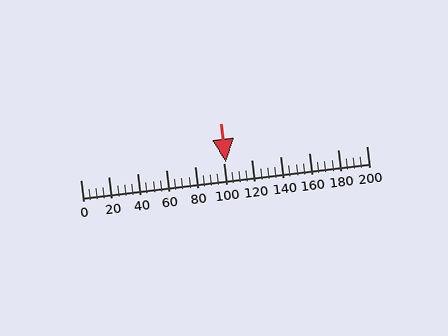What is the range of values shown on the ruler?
The ruler shows values from 0 to 200.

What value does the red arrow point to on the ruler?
The red arrow points to approximately 102.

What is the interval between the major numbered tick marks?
The major tick marks are spaced 20 units apart.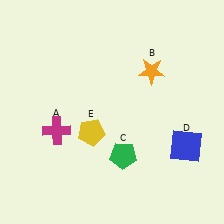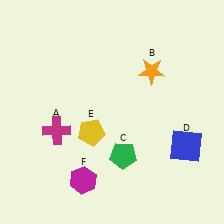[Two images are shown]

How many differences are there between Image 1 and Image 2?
There is 1 difference between the two images.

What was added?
A magenta hexagon (F) was added in Image 2.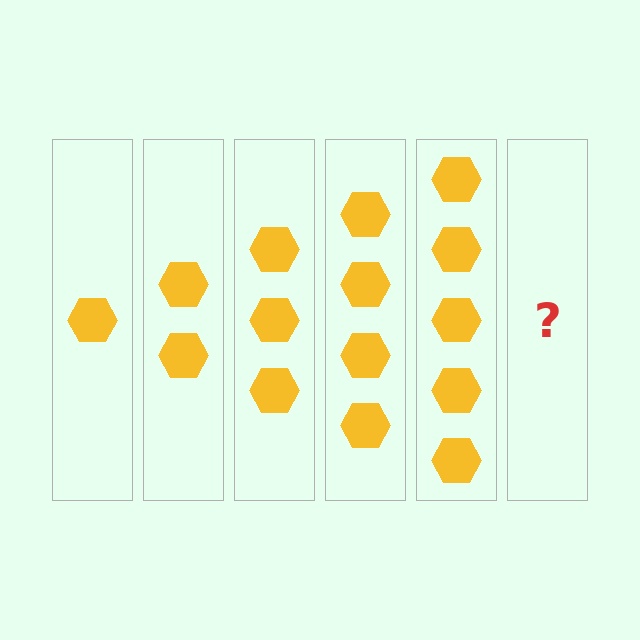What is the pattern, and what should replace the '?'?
The pattern is that each step adds one more hexagon. The '?' should be 6 hexagons.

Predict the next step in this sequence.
The next step is 6 hexagons.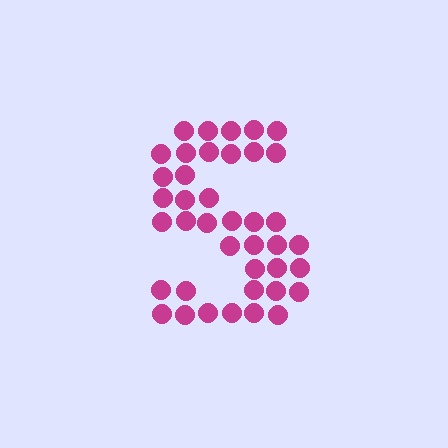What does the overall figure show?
The overall figure shows the letter S.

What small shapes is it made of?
It is made of small circles.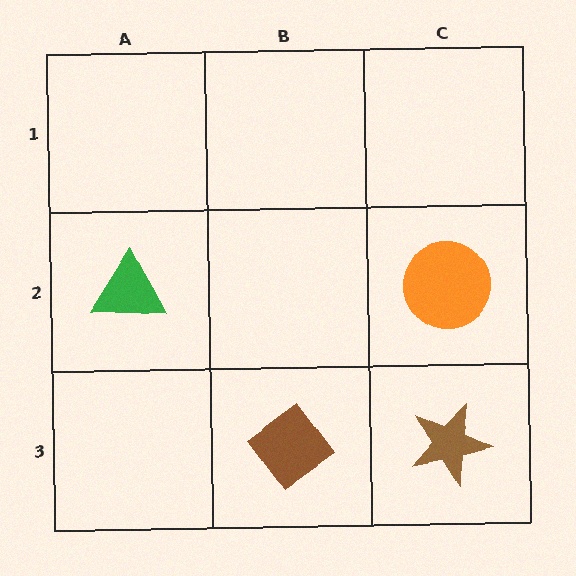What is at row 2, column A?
A green triangle.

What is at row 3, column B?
A brown diamond.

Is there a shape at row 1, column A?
No, that cell is empty.